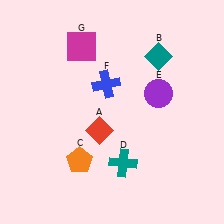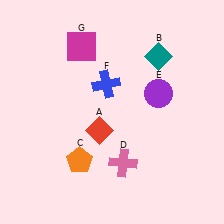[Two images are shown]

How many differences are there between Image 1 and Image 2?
There is 1 difference between the two images.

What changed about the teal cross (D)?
In Image 1, D is teal. In Image 2, it changed to pink.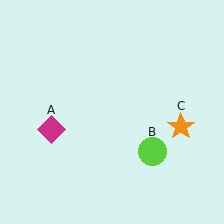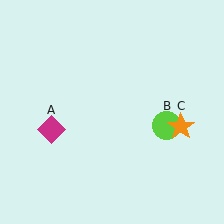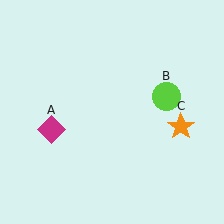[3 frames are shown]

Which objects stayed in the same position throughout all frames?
Magenta diamond (object A) and orange star (object C) remained stationary.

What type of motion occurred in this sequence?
The lime circle (object B) rotated counterclockwise around the center of the scene.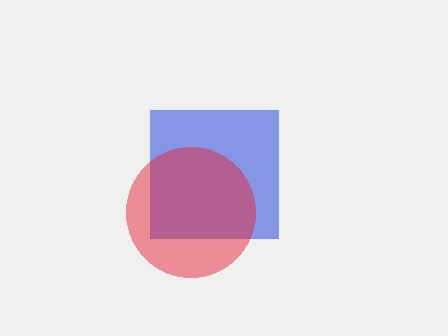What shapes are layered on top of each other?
The layered shapes are: a blue square, a red circle.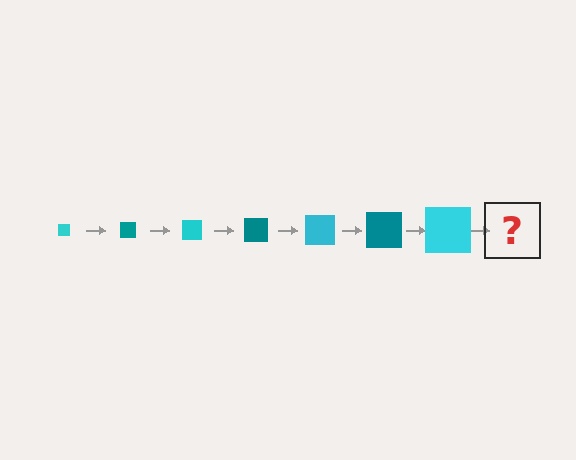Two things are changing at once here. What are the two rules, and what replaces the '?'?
The two rules are that the square grows larger each step and the color cycles through cyan and teal. The '?' should be a teal square, larger than the previous one.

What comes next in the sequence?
The next element should be a teal square, larger than the previous one.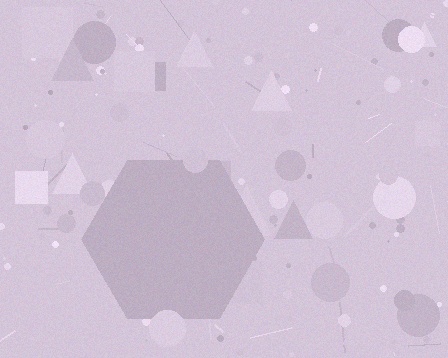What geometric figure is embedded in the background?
A hexagon is embedded in the background.